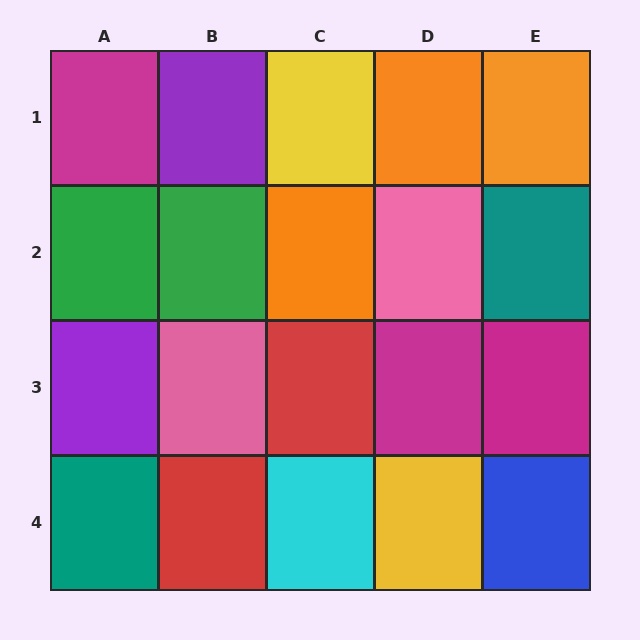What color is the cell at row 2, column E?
Teal.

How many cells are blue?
1 cell is blue.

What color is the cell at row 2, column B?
Green.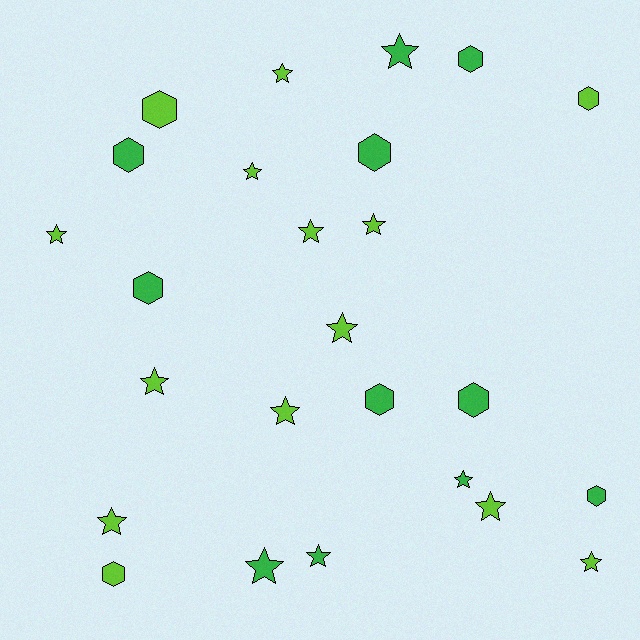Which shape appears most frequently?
Star, with 15 objects.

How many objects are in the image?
There are 25 objects.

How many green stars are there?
There are 4 green stars.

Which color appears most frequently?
Lime, with 14 objects.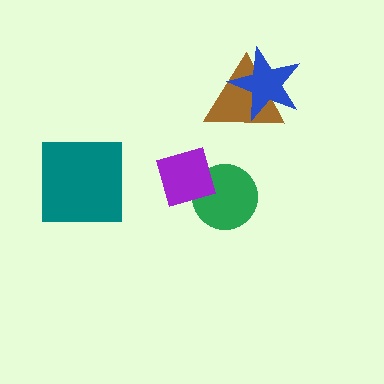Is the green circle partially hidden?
Yes, it is partially covered by another shape.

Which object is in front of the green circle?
The purple diamond is in front of the green circle.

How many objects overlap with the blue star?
1 object overlaps with the blue star.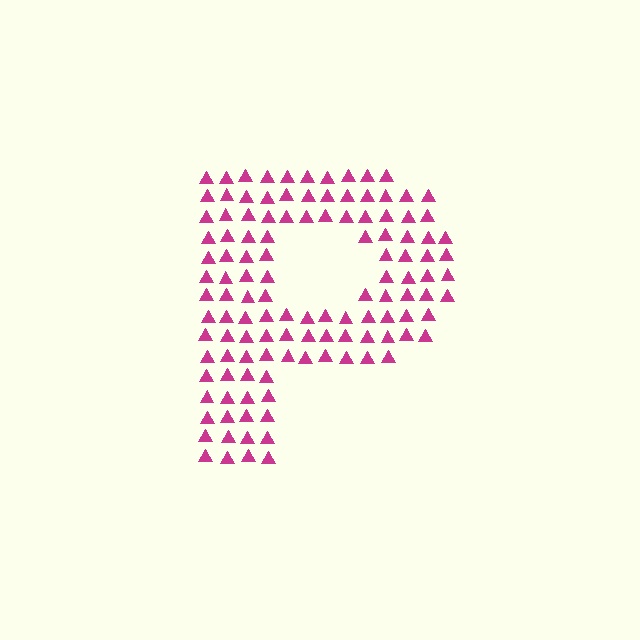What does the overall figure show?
The overall figure shows the letter P.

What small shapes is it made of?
It is made of small triangles.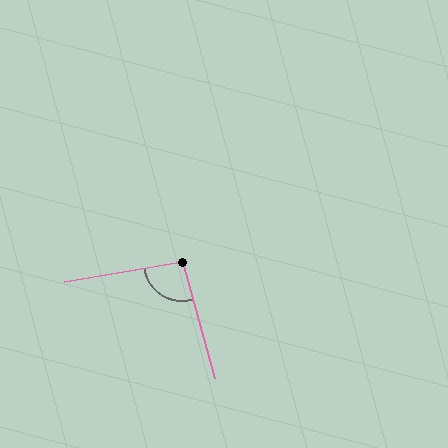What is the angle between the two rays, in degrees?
Approximately 96 degrees.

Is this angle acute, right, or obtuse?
It is obtuse.